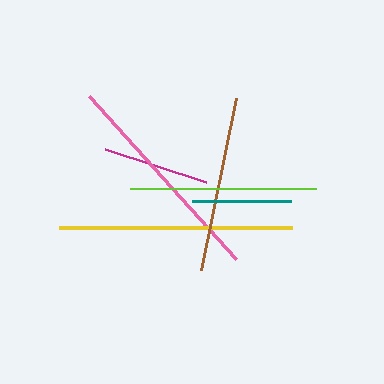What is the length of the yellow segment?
The yellow segment is approximately 233 pixels long.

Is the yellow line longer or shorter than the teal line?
The yellow line is longer than the teal line.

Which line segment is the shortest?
The teal line is the shortest at approximately 99 pixels.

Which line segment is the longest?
The yellow line is the longest at approximately 233 pixels.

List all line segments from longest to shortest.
From longest to shortest: yellow, pink, lime, brown, magenta, teal.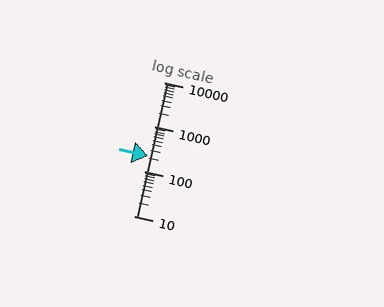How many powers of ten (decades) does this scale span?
The scale spans 3 decades, from 10 to 10000.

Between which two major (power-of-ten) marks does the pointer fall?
The pointer is between 100 and 1000.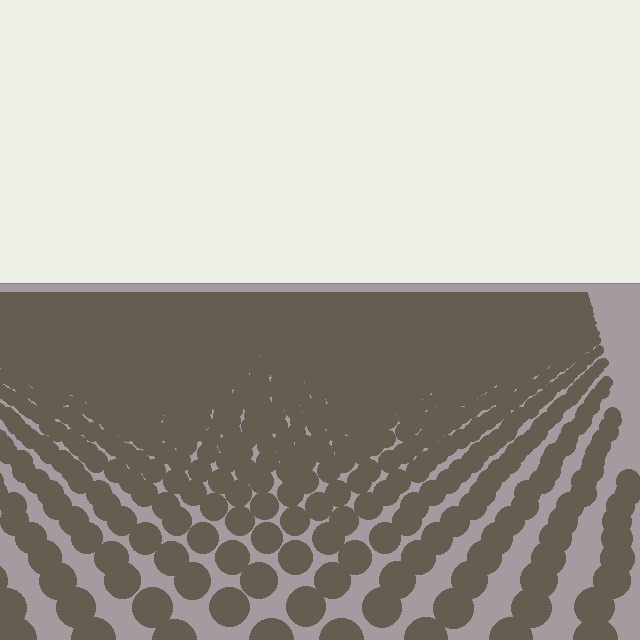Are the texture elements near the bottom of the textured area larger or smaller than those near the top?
Larger. Near the bottom, elements are closer to the viewer and appear at a bigger on-screen size.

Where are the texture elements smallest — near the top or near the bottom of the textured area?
Near the top.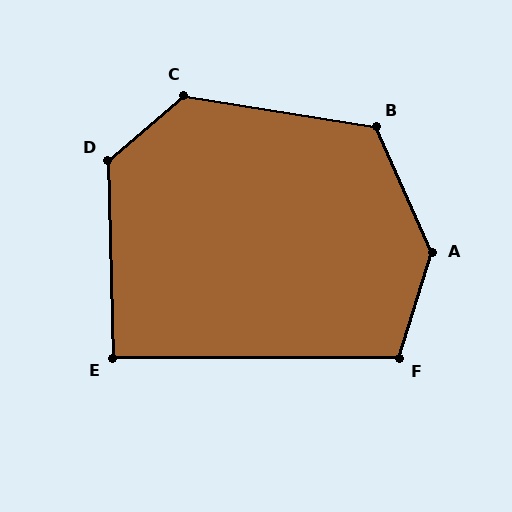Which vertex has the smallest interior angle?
E, at approximately 91 degrees.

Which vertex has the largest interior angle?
A, at approximately 139 degrees.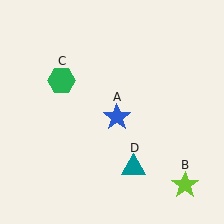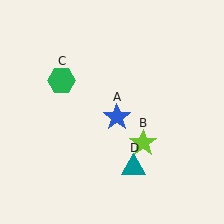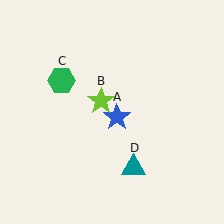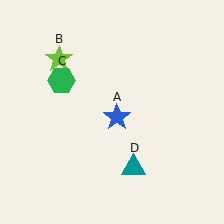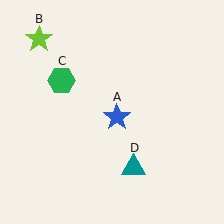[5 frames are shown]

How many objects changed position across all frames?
1 object changed position: lime star (object B).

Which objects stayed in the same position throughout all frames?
Blue star (object A) and green hexagon (object C) and teal triangle (object D) remained stationary.